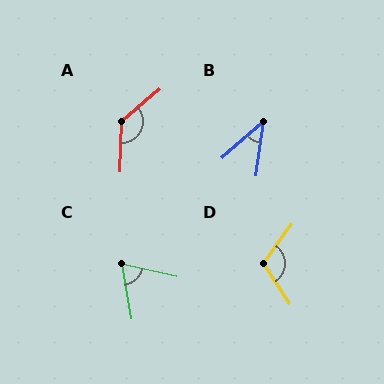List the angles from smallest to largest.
B (42°), C (68°), D (111°), A (132°).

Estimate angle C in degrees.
Approximately 68 degrees.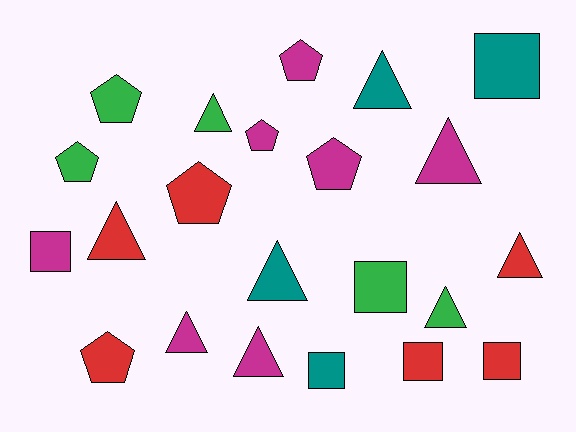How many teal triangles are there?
There are 2 teal triangles.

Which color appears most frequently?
Magenta, with 7 objects.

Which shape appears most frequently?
Triangle, with 9 objects.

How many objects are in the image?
There are 22 objects.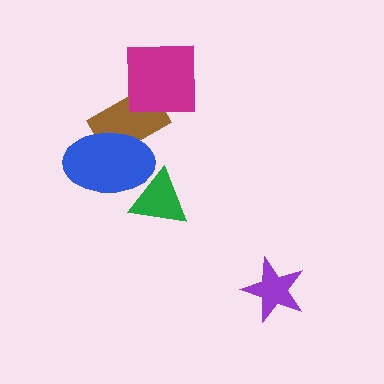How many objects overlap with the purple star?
0 objects overlap with the purple star.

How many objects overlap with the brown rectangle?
2 objects overlap with the brown rectangle.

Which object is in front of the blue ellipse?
The green triangle is in front of the blue ellipse.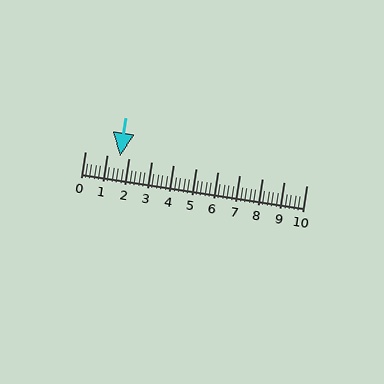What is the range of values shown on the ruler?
The ruler shows values from 0 to 10.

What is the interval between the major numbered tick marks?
The major tick marks are spaced 1 units apart.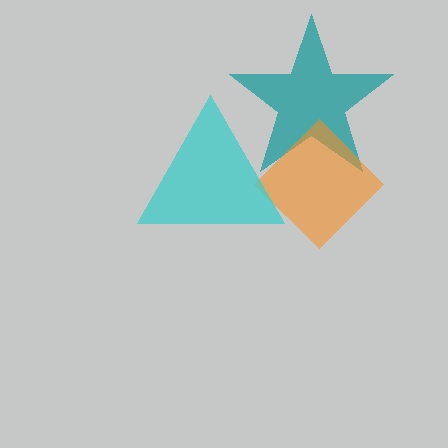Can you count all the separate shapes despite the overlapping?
Yes, there are 3 separate shapes.